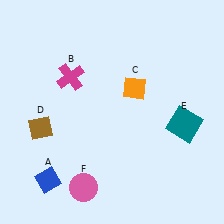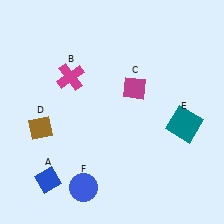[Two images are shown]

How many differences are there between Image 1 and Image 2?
There are 2 differences between the two images.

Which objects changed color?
C changed from orange to magenta. F changed from pink to blue.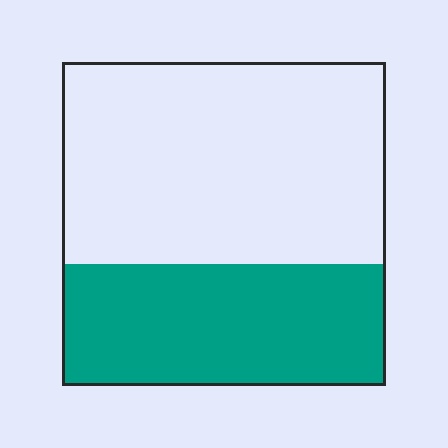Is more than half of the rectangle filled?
No.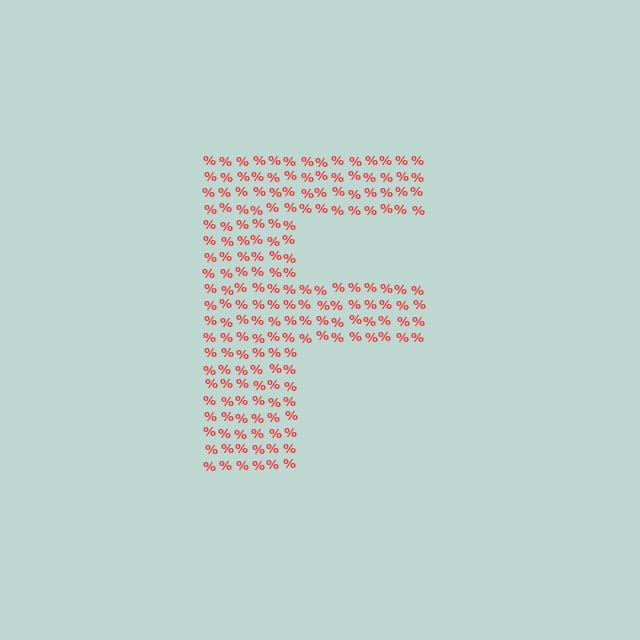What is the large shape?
The large shape is the letter F.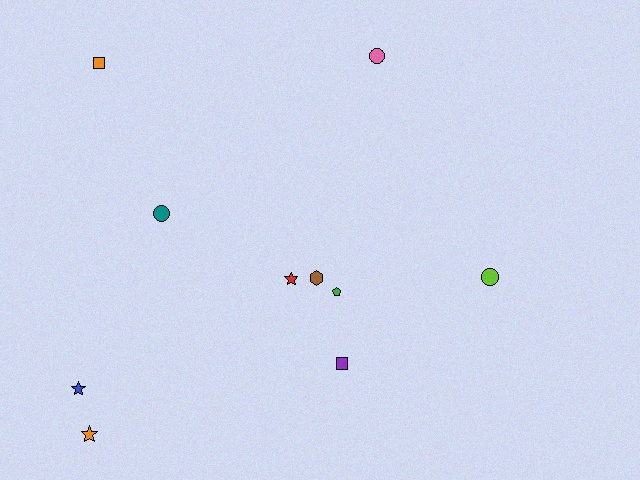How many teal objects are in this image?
There is 1 teal object.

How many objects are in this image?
There are 10 objects.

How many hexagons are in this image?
There is 1 hexagon.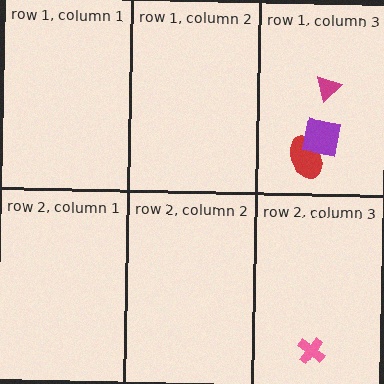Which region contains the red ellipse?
The row 1, column 3 region.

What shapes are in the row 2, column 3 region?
The pink cross.